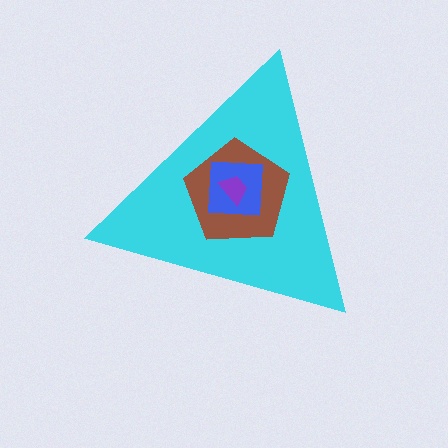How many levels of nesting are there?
4.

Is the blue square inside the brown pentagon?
Yes.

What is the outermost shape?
The cyan triangle.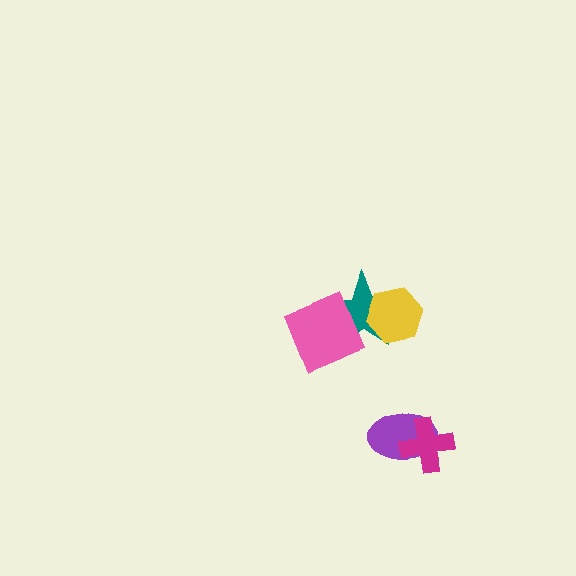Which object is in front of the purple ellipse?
The magenta cross is in front of the purple ellipse.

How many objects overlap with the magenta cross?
1 object overlaps with the magenta cross.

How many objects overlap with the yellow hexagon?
1 object overlaps with the yellow hexagon.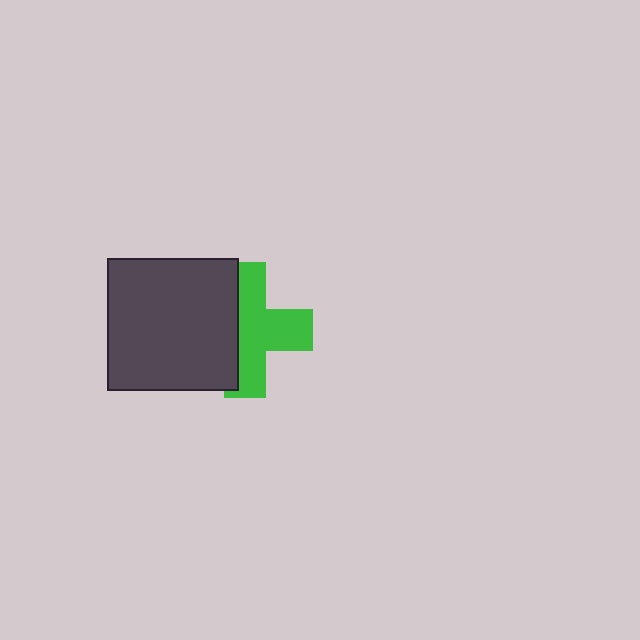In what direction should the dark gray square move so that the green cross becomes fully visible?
The dark gray square should move left. That is the shortest direction to clear the overlap and leave the green cross fully visible.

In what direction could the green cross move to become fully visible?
The green cross could move right. That would shift it out from behind the dark gray square entirely.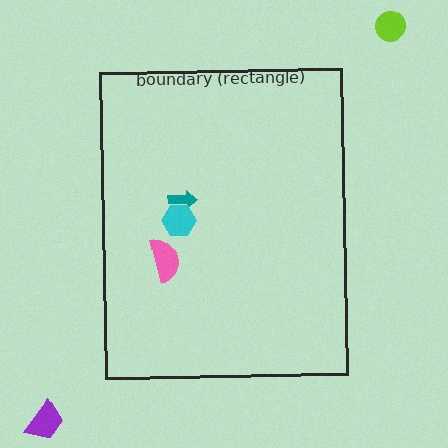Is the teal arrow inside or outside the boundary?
Inside.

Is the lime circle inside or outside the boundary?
Outside.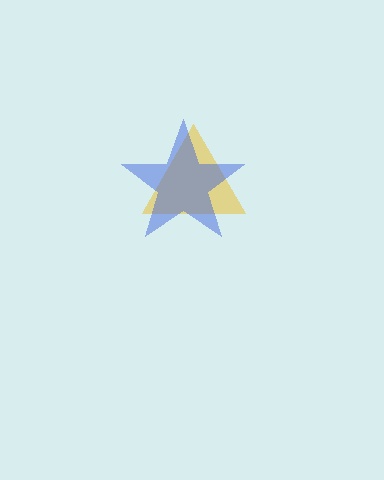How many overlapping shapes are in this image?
There are 2 overlapping shapes in the image.